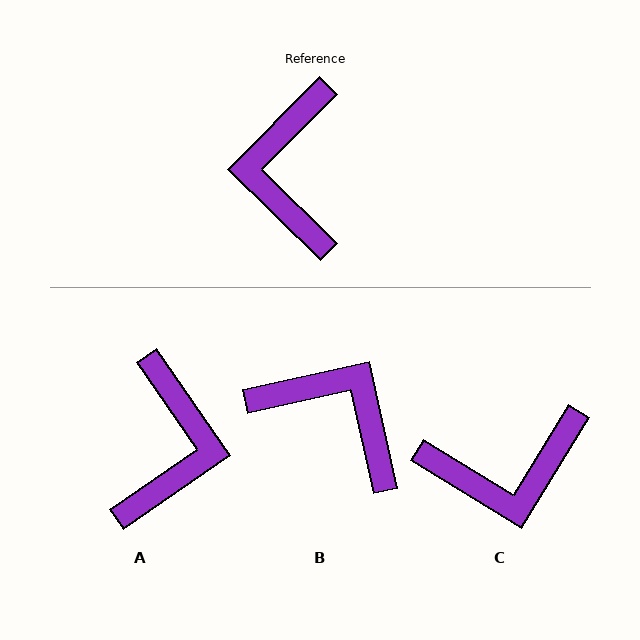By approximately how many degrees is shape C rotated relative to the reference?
Approximately 103 degrees counter-clockwise.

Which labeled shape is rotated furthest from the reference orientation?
A, about 169 degrees away.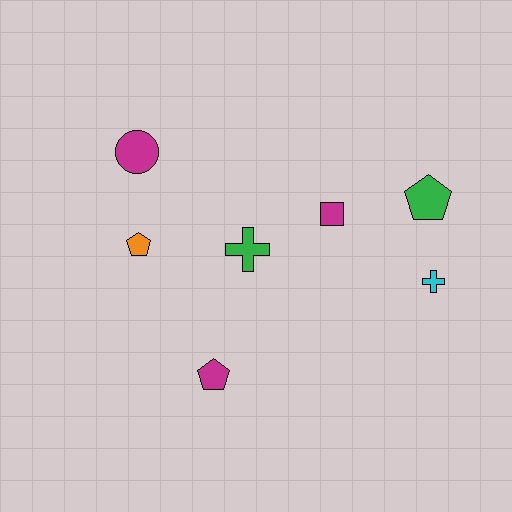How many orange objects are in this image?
There is 1 orange object.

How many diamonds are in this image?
There are no diamonds.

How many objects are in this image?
There are 7 objects.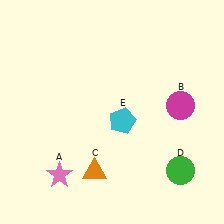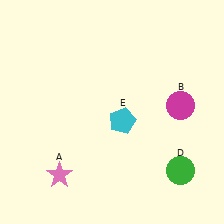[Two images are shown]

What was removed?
The orange triangle (C) was removed in Image 2.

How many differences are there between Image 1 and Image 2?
There is 1 difference between the two images.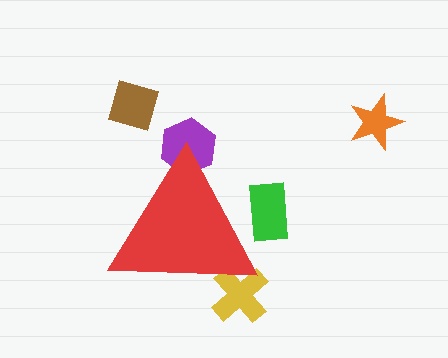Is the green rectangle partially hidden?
Yes, the green rectangle is partially hidden behind the red triangle.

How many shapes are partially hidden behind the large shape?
3 shapes are partially hidden.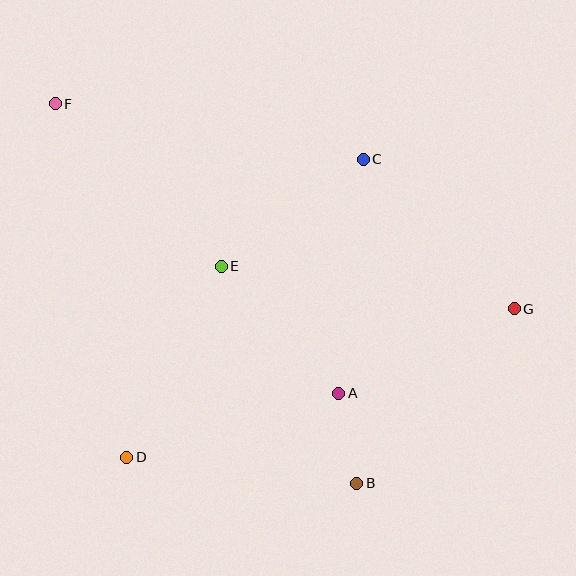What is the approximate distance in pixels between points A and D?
The distance between A and D is approximately 221 pixels.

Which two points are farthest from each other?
Points F and G are farthest from each other.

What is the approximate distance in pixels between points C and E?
The distance between C and E is approximately 178 pixels.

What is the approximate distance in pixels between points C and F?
The distance between C and F is approximately 313 pixels.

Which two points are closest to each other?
Points A and B are closest to each other.